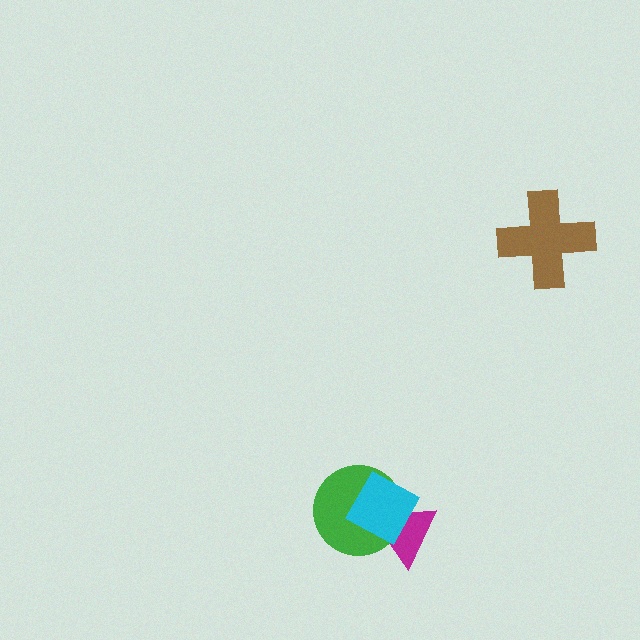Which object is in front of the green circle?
The cyan diamond is in front of the green circle.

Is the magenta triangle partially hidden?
Yes, it is partially covered by another shape.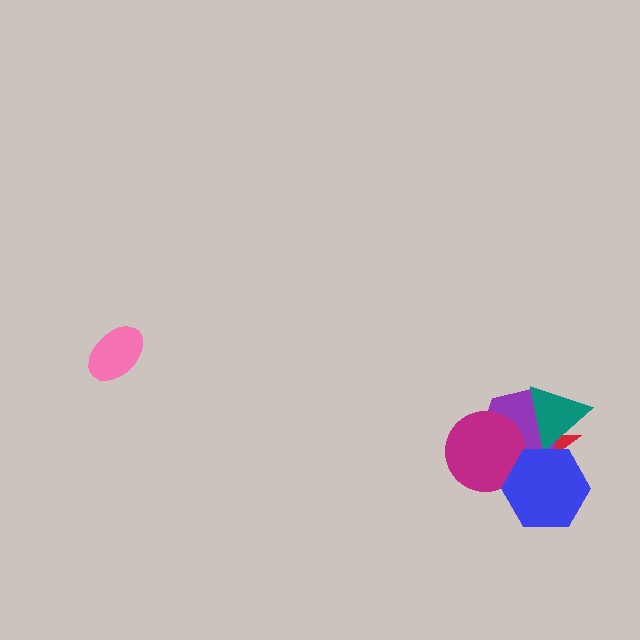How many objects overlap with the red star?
4 objects overlap with the red star.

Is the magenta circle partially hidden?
Yes, it is partially covered by another shape.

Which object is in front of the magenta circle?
The blue hexagon is in front of the magenta circle.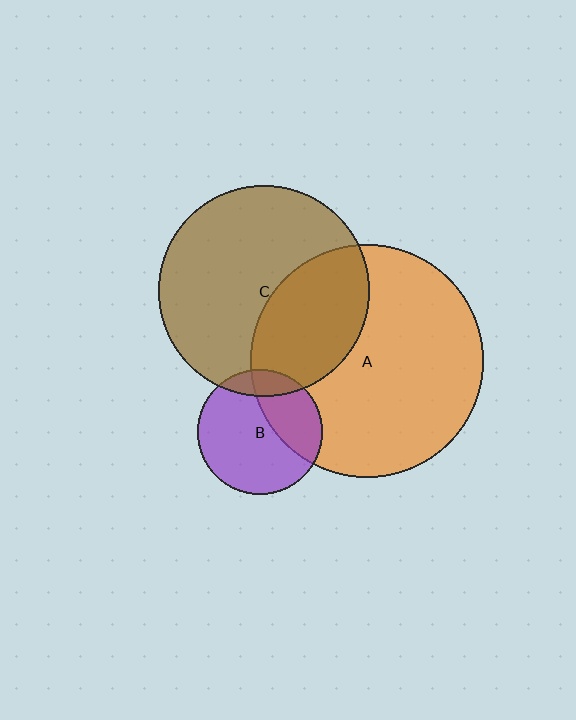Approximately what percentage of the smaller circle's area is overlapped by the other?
Approximately 15%.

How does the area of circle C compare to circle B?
Approximately 2.9 times.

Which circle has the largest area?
Circle A (orange).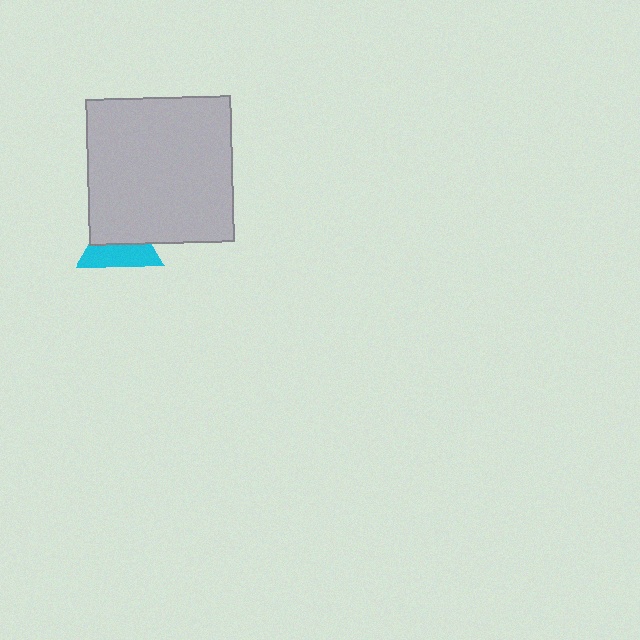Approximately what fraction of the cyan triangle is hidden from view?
Roughly 51% of the cyan triangle is hidden behind the light gray square.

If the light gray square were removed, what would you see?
You would see the complete cyan triangle.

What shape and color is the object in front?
The object in front is a light gray square.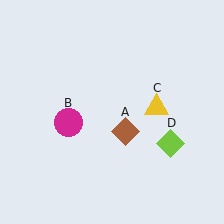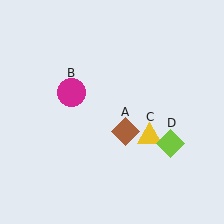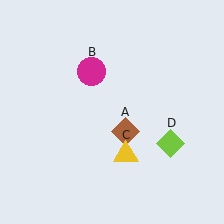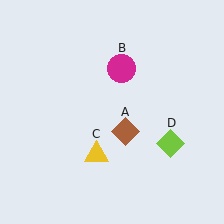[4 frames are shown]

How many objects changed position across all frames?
2 objects changed position: magenta circle (object B), yellow triangle (object C).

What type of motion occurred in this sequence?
The magenta circle (object B), yellow triangle (object C) rotated clockwise around the center of the scene.